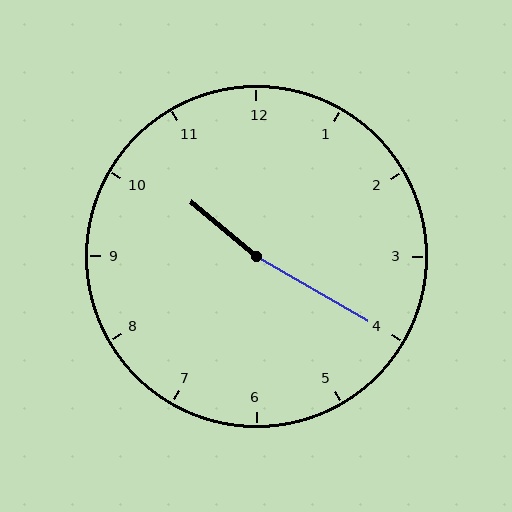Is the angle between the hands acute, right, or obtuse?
It is obtuse.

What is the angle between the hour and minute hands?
Approximately 170 degrees.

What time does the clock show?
10:20.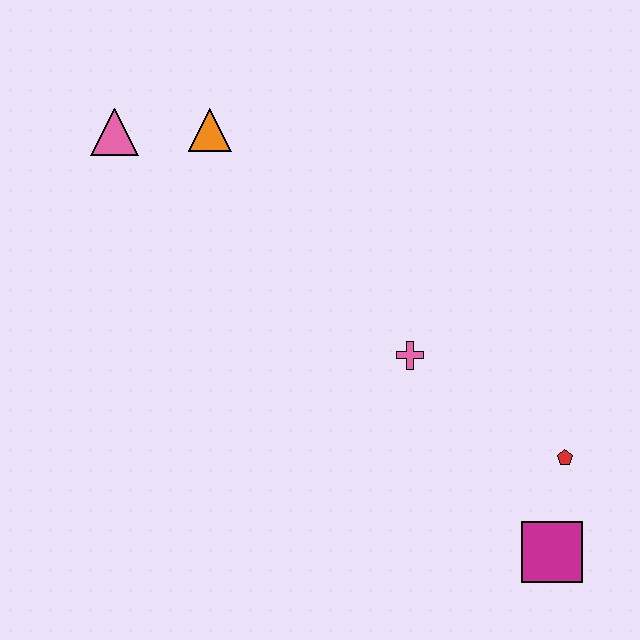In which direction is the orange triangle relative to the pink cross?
The orange triangle is above the pink cross.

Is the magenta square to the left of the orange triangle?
No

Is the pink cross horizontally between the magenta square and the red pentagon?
No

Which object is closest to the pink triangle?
The orange triangle is closest to the pink triangle.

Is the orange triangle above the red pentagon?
Yes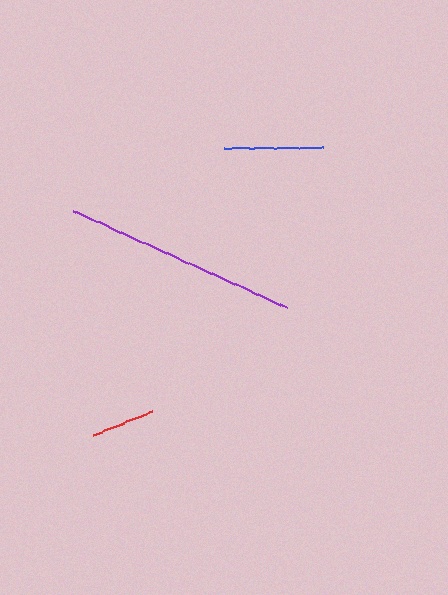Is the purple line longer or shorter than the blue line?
The purple line is longer than the blue line.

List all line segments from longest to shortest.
From longest to shortest: purple, blue, red.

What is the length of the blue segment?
The blue segment is approximately 98 pixels long.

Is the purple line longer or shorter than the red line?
The purple line is longer than the red line.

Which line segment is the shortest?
The red line is the shortest at approximately 64 pixels.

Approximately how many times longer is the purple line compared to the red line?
The purple line is approximately 3.7 times the length of the red line.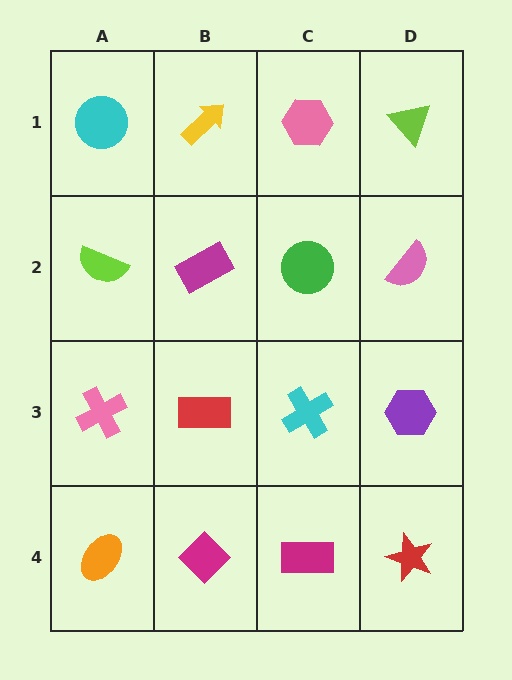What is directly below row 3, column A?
An orange ellipse.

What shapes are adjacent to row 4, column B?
A red rectangle (row 3, column B), an orange ellipse (row 4, column A), a magenta rectangle (row 4, column C).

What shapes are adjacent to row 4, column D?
A purple hexagon (row 3, column D), a magenta rectangle (row 4, column C).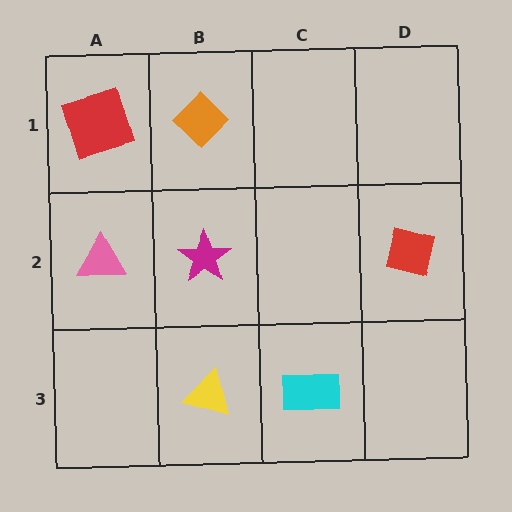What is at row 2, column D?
A red square.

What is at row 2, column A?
A pink triangle.